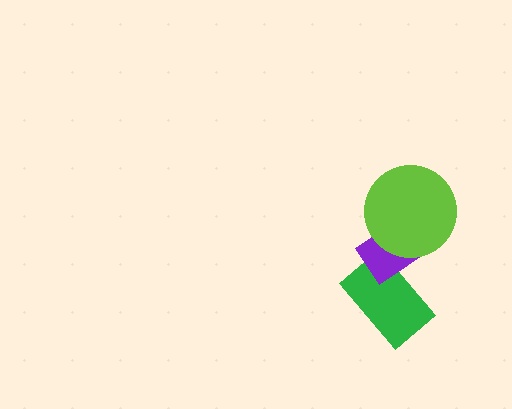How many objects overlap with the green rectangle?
1 object overlaps with the green rectangle.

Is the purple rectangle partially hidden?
Yes, it is partially covered by another shape.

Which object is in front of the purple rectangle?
The lime circle is in front of the purple rectangle.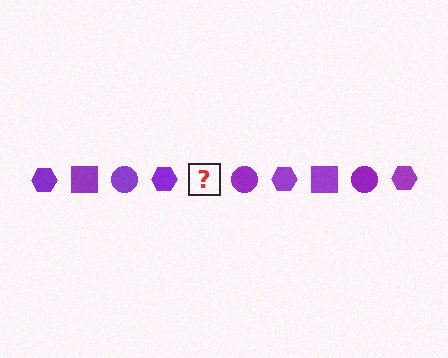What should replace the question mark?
The question mark should be replaced with a purple square.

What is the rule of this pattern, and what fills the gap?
The rule is that the pattern cycles through hexagon, square, circle shapes in purple. The gap should be filled with a purple square.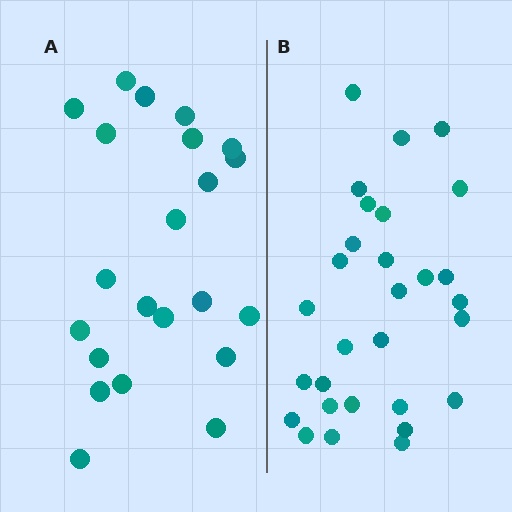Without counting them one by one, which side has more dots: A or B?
Region B (the right region) has more dots.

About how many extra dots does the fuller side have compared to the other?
Region B has roughly 8 or so more dots than region A.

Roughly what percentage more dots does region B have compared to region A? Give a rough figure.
About 30% more.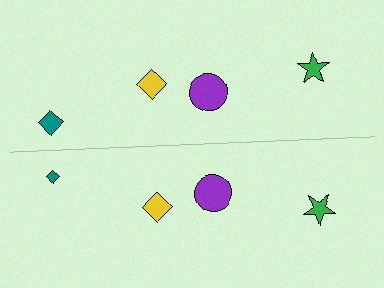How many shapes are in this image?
There are 8 shapes in this image.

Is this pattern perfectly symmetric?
No, the pattern is not perfectly symmetric. The teal diamond on the bottom side has a different size than its mirror counterpart.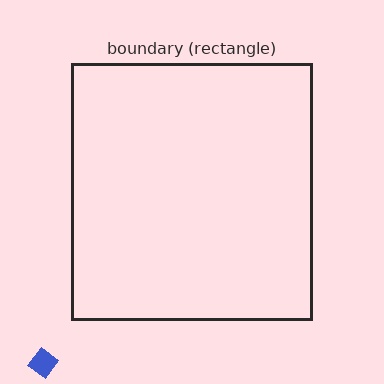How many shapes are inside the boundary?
0 inside, 1 outside.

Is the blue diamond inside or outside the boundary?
Outside.